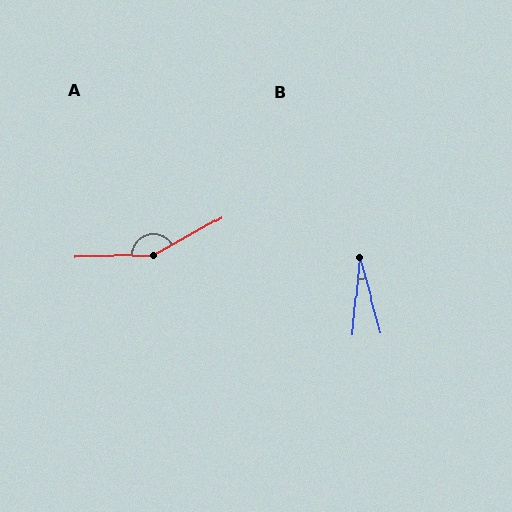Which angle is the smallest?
B, at approximately 20 degrees.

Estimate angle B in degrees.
Approximately 20 degrees.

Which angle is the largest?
A, at approximately 153 degrees.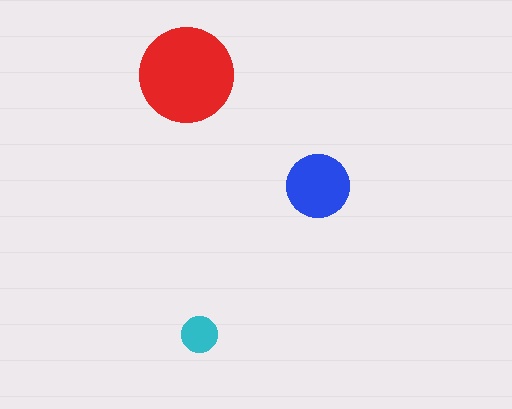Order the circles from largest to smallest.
the red one, the blue one, the cyan one.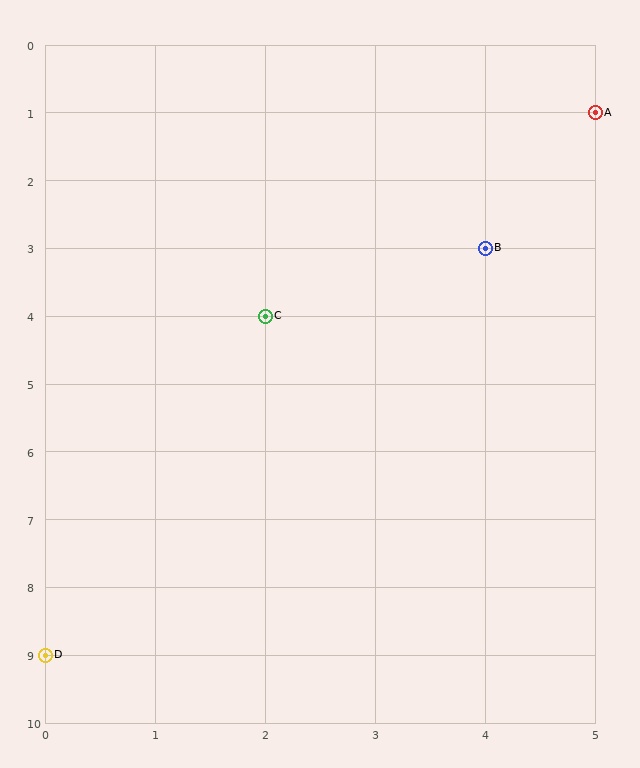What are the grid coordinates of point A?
Point A is at grid coordinates (5, 1).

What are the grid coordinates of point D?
Point D is at grid coordinates (0, 9).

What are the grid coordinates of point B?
Point B is at grid coordinates (4, 3).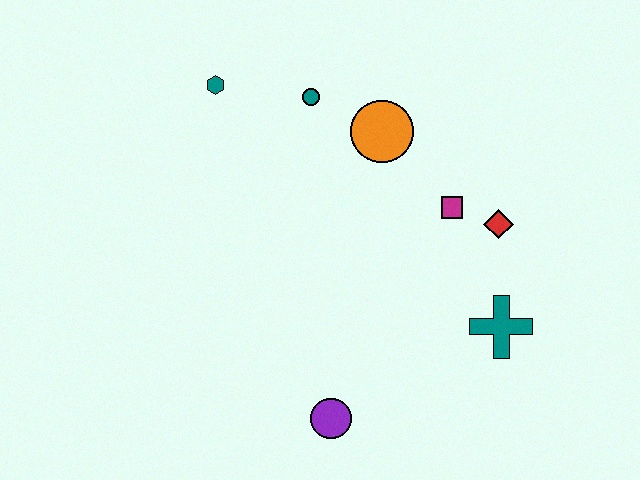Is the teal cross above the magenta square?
No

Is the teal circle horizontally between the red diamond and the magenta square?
No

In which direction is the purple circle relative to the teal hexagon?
The purple circle is below the teal hexagon.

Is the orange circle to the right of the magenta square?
No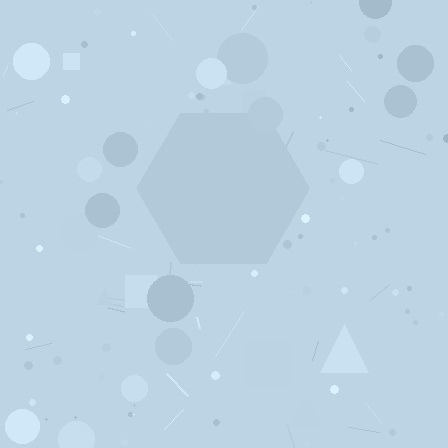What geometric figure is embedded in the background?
A hexagon is embedded in the background.